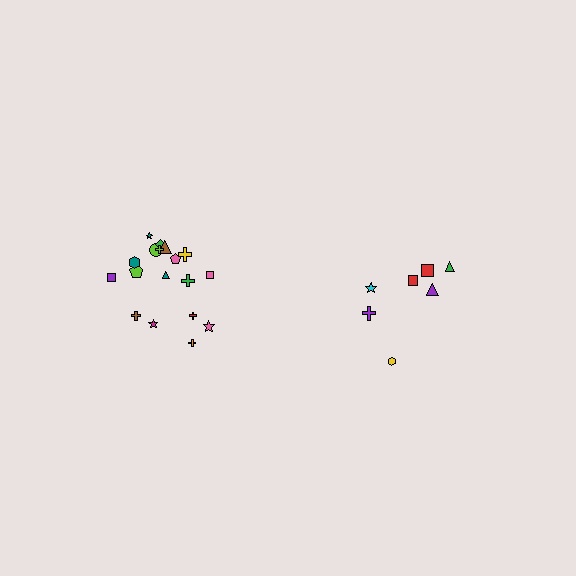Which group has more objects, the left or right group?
The left group.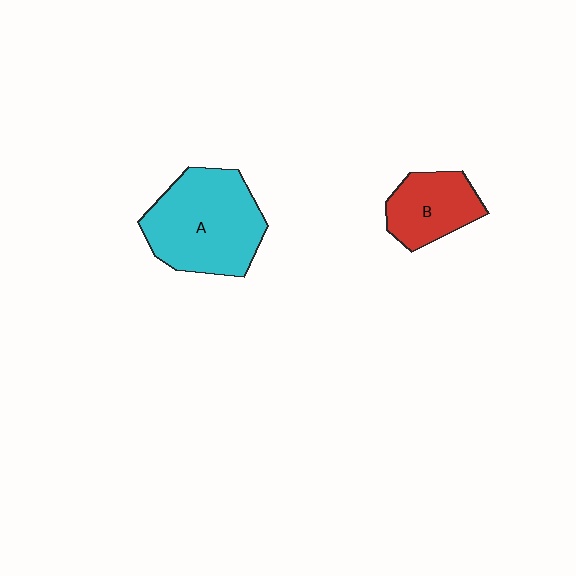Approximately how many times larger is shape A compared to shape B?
Approximately 1.8 times.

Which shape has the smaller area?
Shape B (red).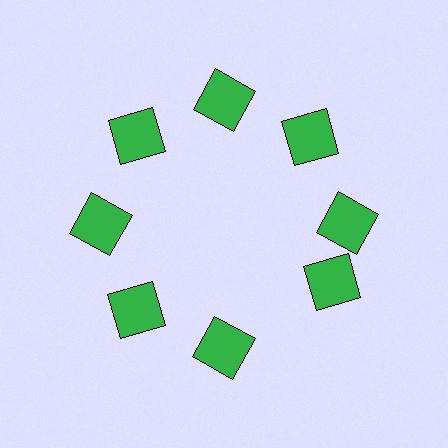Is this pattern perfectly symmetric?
No. The 8 green squares are arranged in a ring, but one element near the 4 o'clock position is rotated out of alignment along the ring, breaking the 8-fold rotational symmetry.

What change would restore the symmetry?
The symmetry would be restored by rotating it back into even spacing with its neighbors so that all 8 squares sit at equal angles and equal distance from the center.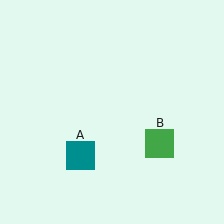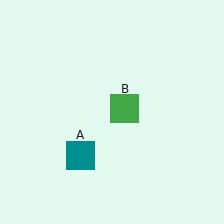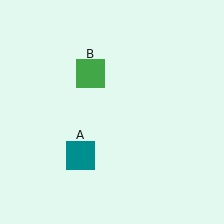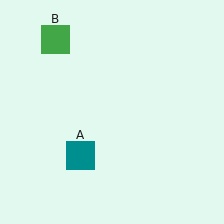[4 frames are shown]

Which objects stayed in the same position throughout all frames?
Teal square (object A) remained stationary.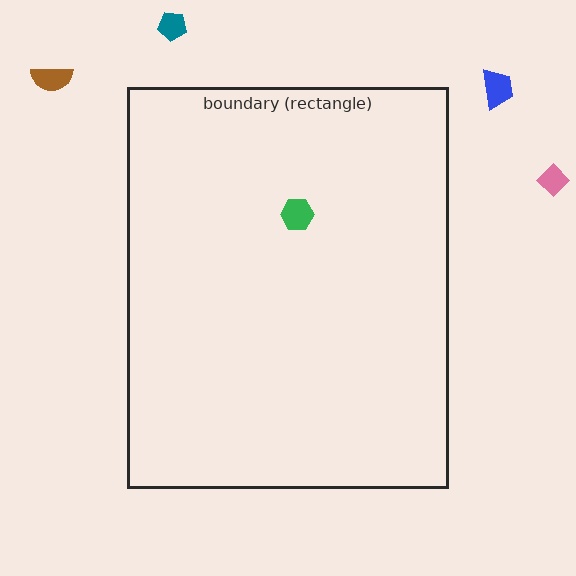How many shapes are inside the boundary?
1 inside, 4 outside.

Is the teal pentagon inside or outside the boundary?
Outside.